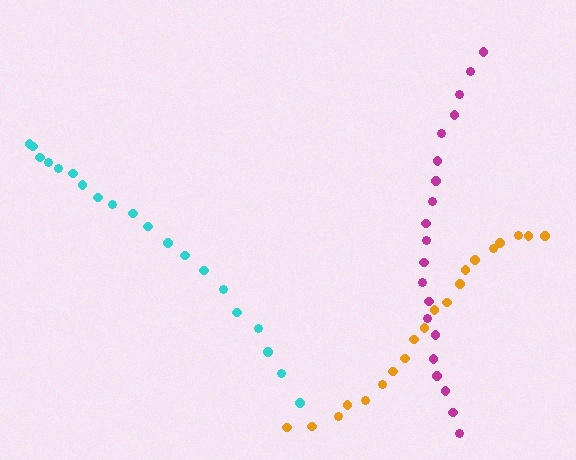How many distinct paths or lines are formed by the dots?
There are 3 distinct paths.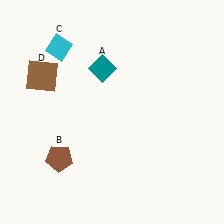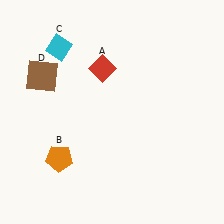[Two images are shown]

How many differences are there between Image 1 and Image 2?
There are 2 differences between the two images.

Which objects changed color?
A changed from teal to red. B changed from brown to orange.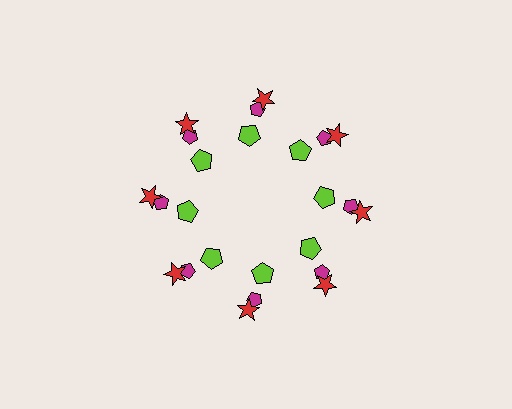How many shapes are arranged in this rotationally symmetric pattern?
There are 24 shapes, arranged in 8 groups of 3.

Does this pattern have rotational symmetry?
Yes, this pattern has 8-fold rotational symmetry. It looks the same after rotating 45 degrees around the center.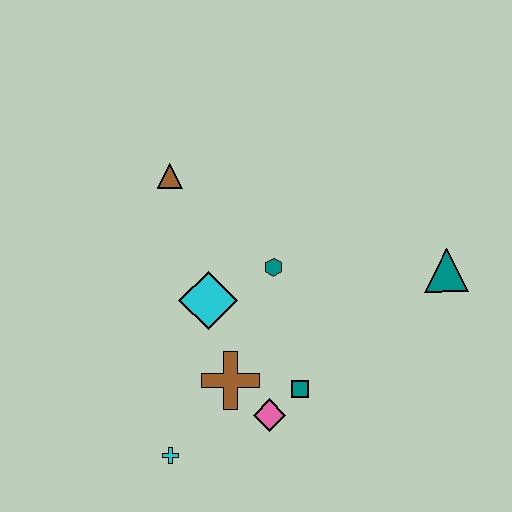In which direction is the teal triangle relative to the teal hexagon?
The teal triangle is to the right of the teal hexagon.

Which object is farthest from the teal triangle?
The cyan cross is farthest from the teal triangle.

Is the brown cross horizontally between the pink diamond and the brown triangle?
Yes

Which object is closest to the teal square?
The pink diamond is closest to the teal square.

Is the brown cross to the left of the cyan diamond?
No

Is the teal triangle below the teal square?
No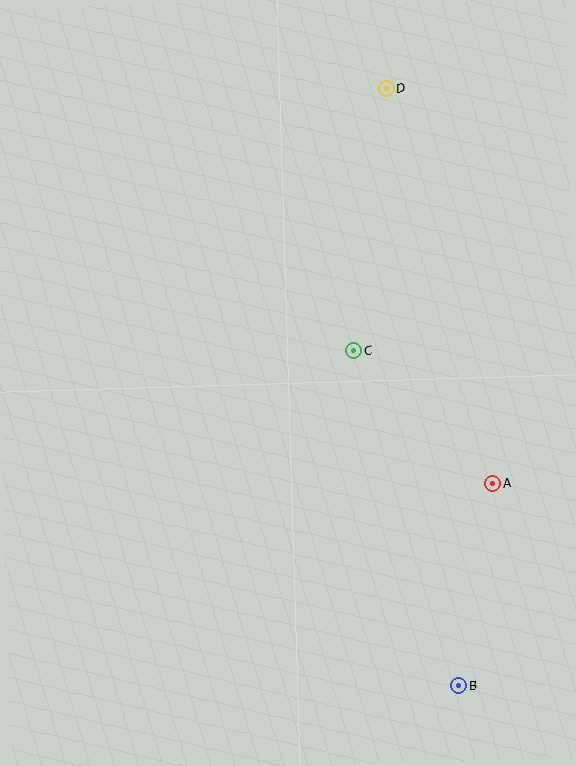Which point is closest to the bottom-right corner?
Point B is closest to the bottom-right corner.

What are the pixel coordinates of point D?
Point D is at (387, 89).